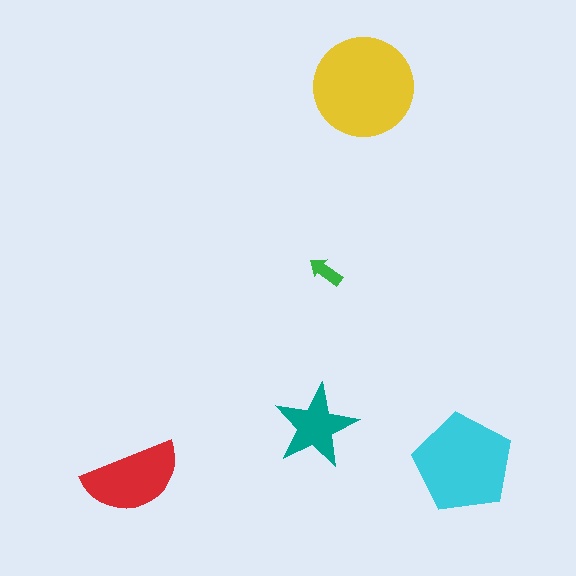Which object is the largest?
The yellow circle.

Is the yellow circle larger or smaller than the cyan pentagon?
Larger.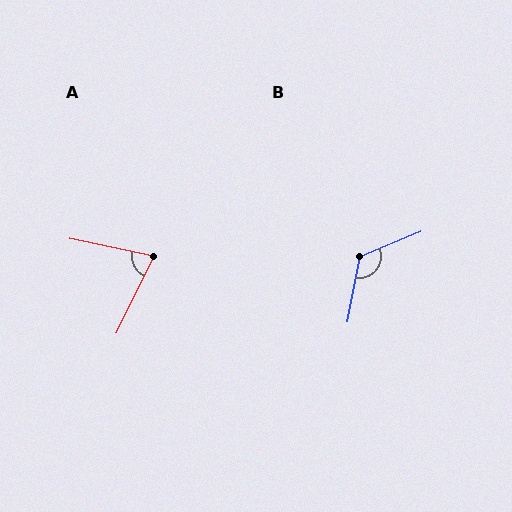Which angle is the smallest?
A, at approximately 76 degrees.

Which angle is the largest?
B, at approximately 124 degrees.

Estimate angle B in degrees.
Approximately 124 degrees.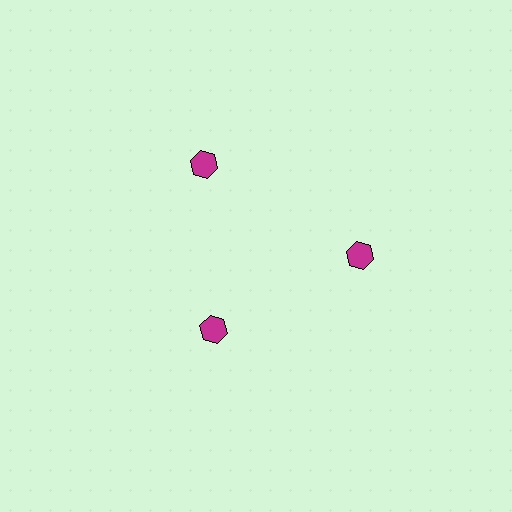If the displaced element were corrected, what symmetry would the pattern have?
It would have 3-fold rotational symmetry — the pattern would map onto itself every 120 degrees.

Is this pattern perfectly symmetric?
No. The 3 magenta hexagons are arranged in a ring, but one element near the 7 o'clock position is pulled inward toward the center, breaking the 3-fold rotational symmetry.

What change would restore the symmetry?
The symmetry would be restored by moving it outward, back onto the ring so that all 3 hexagons sit at equal angles and equal distance from the center.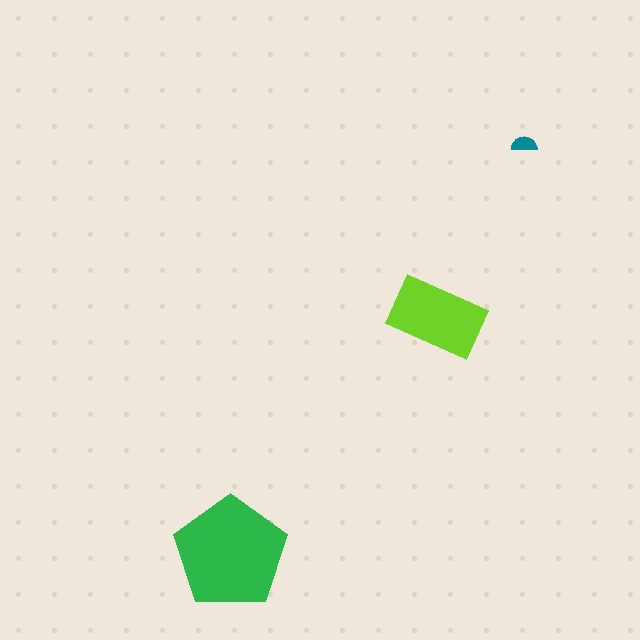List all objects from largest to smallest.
The green pentagon, the lime rectangle, the teal semicircle.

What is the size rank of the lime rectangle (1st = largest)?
2nd.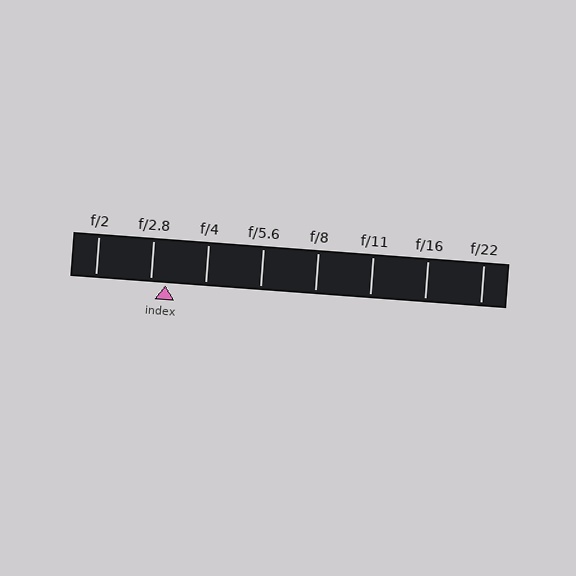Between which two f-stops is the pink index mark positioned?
The index mark is between f/2.8 and f/4.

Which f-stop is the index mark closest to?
The index mark is closest to f/2.8.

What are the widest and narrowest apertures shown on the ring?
The widest aperture shown is f/2 and the narrowest is f/22.